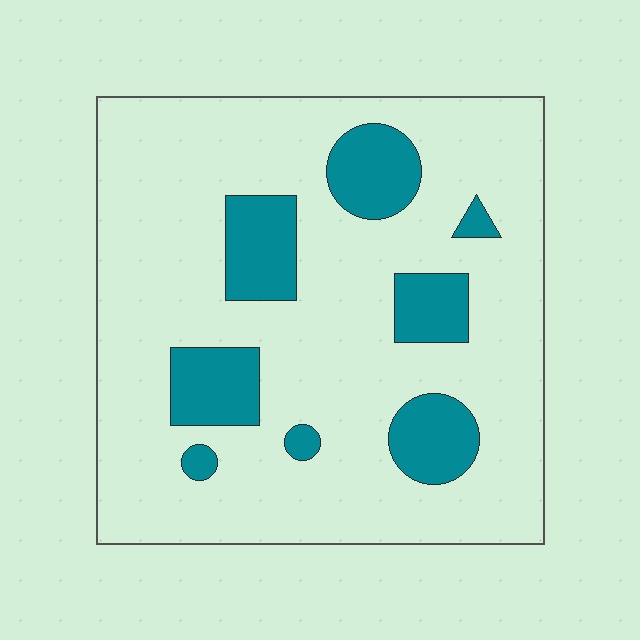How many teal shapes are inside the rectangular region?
8.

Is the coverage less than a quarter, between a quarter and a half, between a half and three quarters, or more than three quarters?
Less than a quarter.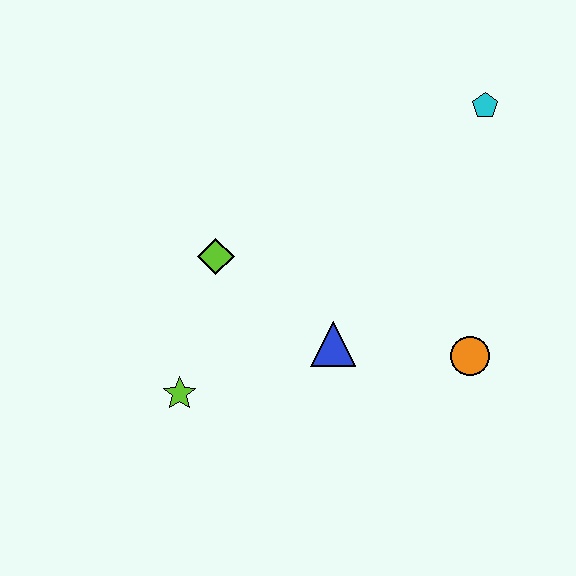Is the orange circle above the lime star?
Yes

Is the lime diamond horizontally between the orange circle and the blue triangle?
No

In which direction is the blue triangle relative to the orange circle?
The blue triangle is to the left of the orange circle.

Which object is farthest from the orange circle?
The lime star is farthest from the orange circle.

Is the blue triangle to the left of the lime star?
No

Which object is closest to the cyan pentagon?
The orange circle is closest to the cyan pentagon.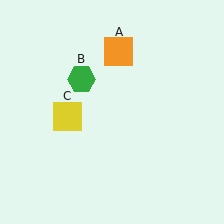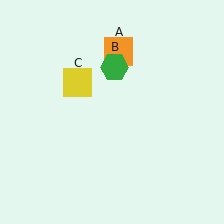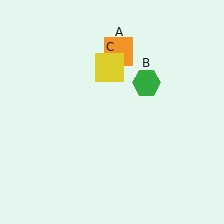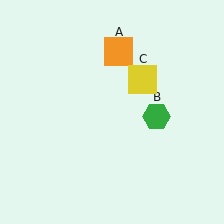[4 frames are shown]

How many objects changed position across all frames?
2 objects changed position: green hexagon (object B), yellow square (object C).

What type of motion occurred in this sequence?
The green hexagon (object B), yellow square (object C) rotated clockwise around the center of the scene.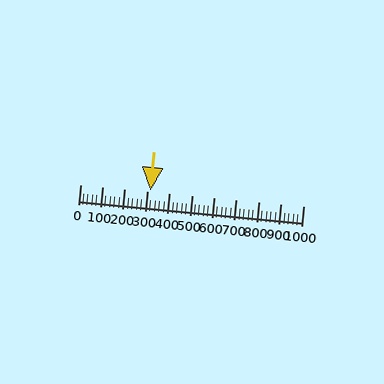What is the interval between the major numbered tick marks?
The major tick marks are spaced 100 units apart.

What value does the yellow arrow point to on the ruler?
The yellow arrow points to approximately 312.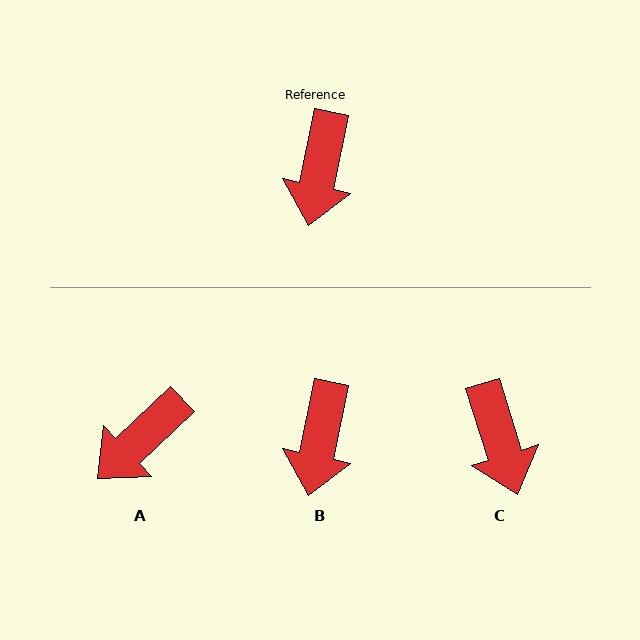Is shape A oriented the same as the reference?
No, it is off by about 35 degrees.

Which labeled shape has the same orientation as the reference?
B.